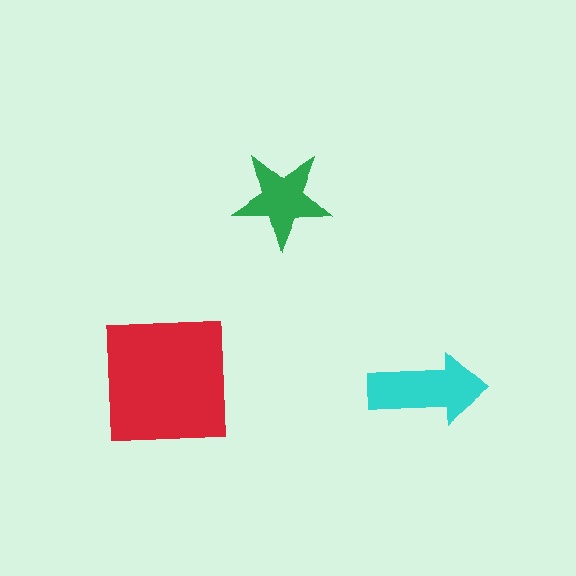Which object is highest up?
The green star is topmost.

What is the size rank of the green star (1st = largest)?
3rd.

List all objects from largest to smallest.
The red square, the cyan arrow, the green star.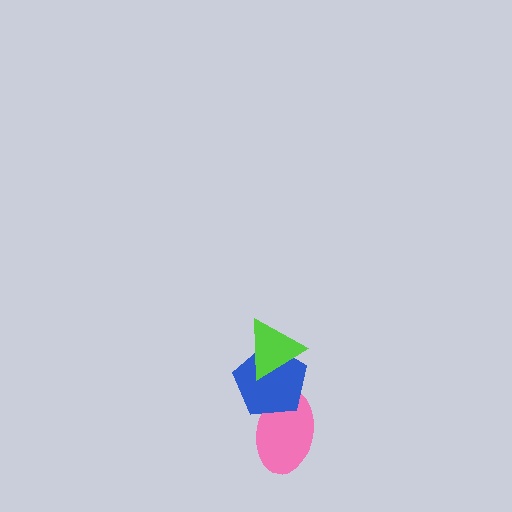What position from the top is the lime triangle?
The lime triangle is 1st from the top.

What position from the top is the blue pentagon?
The blue pentagon is 2nd from the top.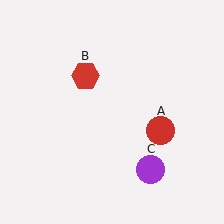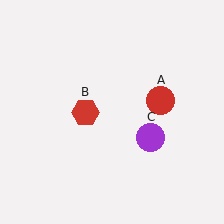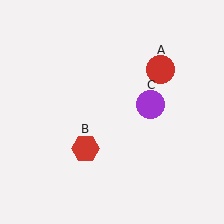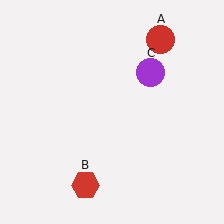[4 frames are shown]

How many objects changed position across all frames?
3 objects changed position: red circle (object A), red hexagon (object B), purple circle (object C).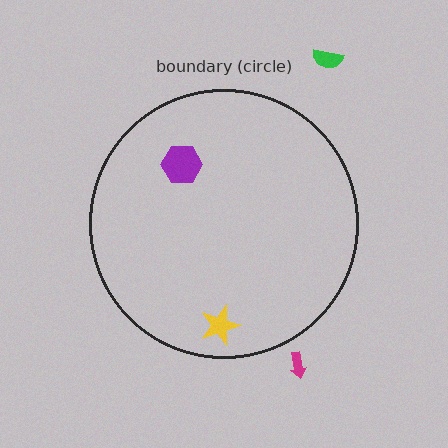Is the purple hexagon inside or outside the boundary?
Inside.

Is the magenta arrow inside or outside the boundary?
Outside.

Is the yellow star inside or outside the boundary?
Inside.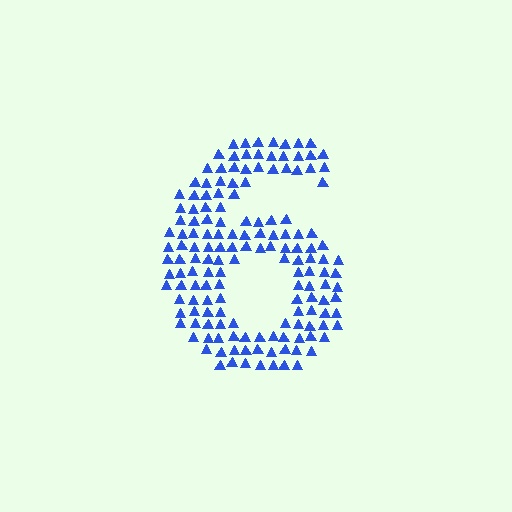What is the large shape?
The large shape is the digit 6.